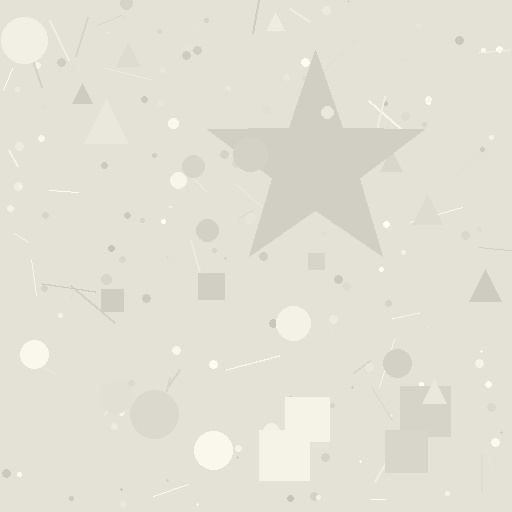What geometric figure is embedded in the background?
A star is embedded in the background.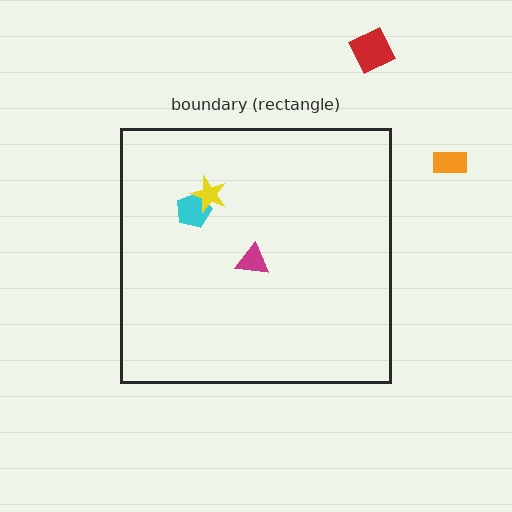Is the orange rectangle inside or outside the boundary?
Outside.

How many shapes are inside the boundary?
3 inside, 2 outside.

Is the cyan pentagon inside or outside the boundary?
Inside.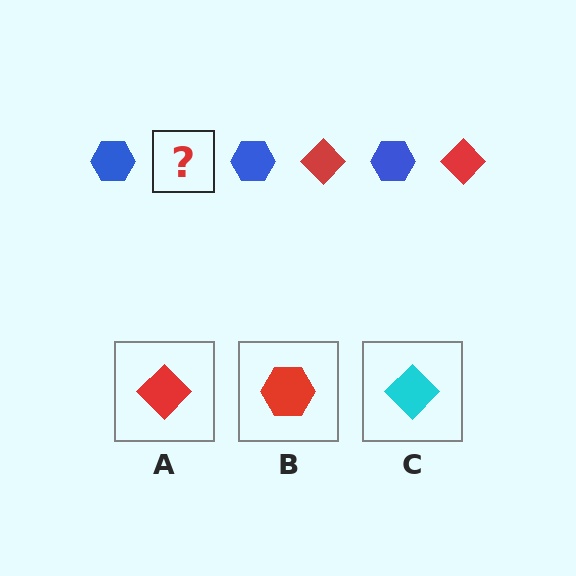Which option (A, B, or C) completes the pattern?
A.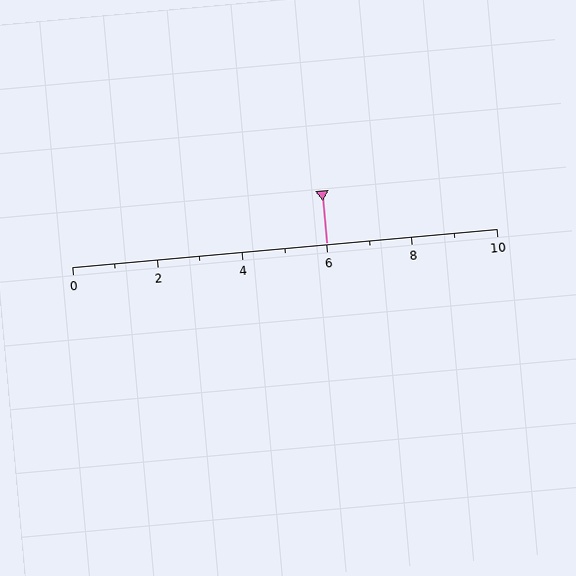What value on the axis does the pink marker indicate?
The marker indicates approximately 6.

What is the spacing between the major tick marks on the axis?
The major ticks are spaced 2 apart.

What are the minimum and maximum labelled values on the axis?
The axis runs from 0 to 10.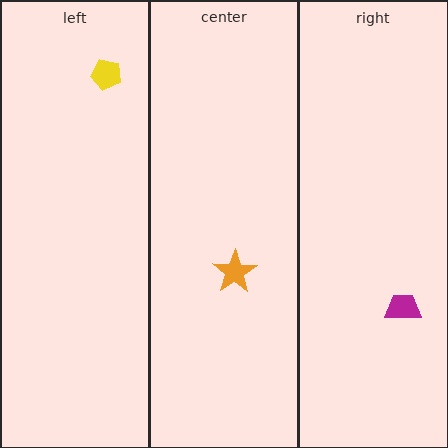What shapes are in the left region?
The yellow pentagon.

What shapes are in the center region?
The orange star.